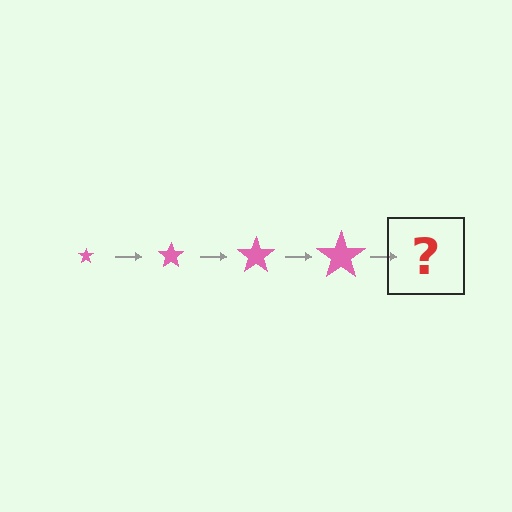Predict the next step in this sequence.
The next step is a pink star, larger than the previous one.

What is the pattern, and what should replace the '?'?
The pattern is that the star gets progressively larger each step. The '?' should be a pink star, larger than the previous one.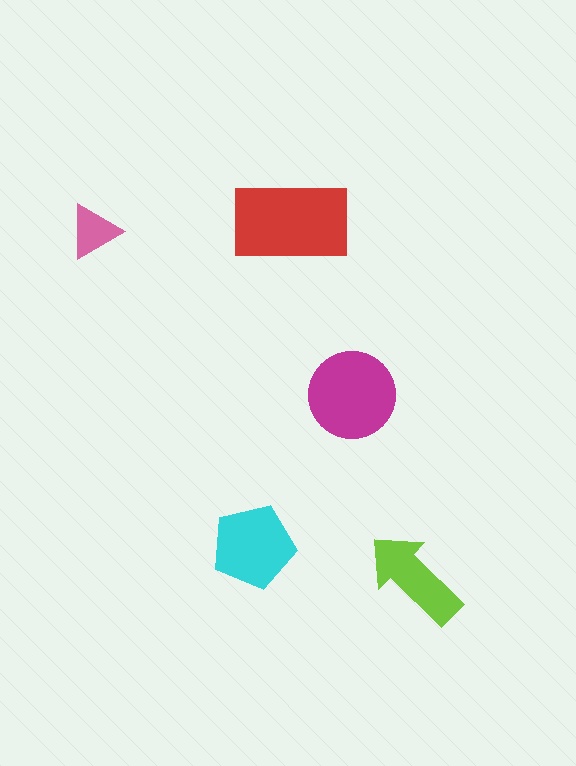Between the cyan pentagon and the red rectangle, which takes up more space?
The red rectangle.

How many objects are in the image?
There are 5 objects in the image.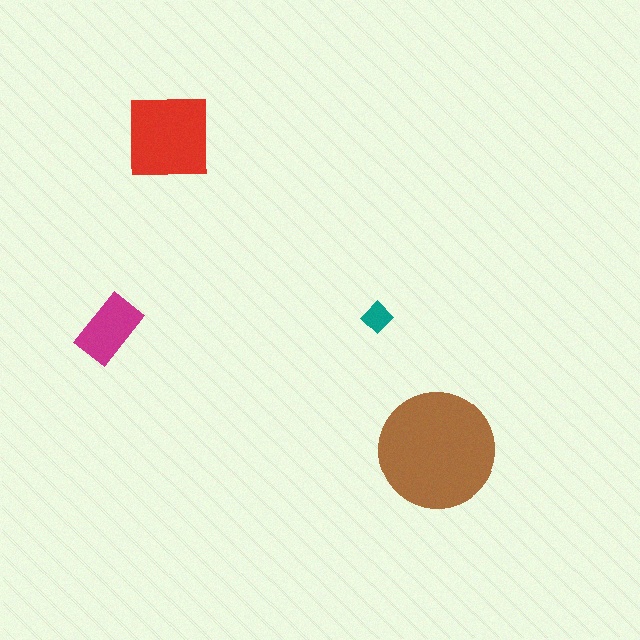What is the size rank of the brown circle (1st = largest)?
1st.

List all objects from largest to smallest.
The brown circle, the red square, the magenta rectangle, the teal diamond.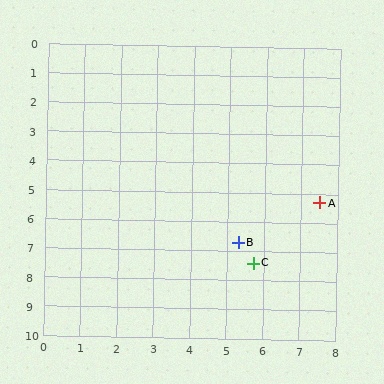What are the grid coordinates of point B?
Point B is at approximately (5.3, 6.7).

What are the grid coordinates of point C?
Point C is at approximately (5.7, 7.4).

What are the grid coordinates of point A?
Point A is at approximately (7.5, 5.3).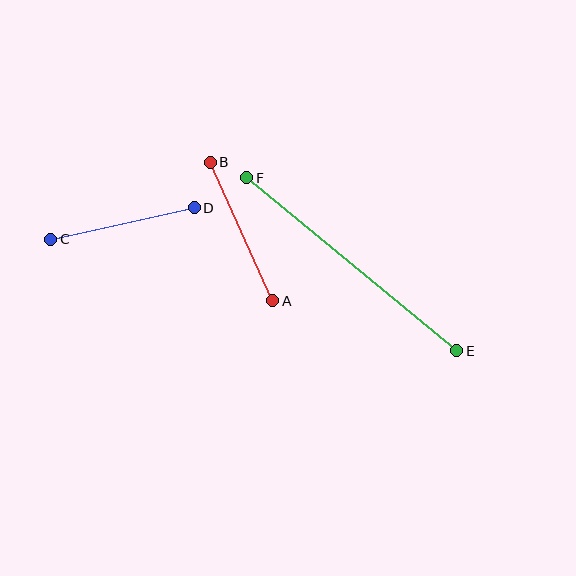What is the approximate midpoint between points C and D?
The midpoint is at approximately (122, 223) pixels.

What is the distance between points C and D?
The distance is approximately 147 pixels.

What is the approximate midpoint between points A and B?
The midpoint is at approximately (242, 232) pixels.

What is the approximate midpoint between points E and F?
The midpoint is at approximately (352, 264) pixels.